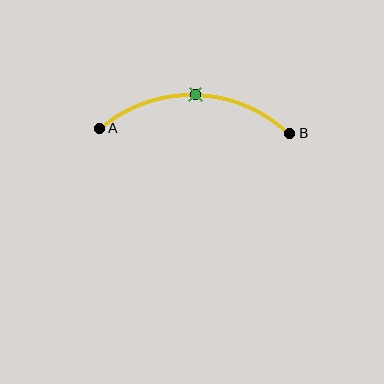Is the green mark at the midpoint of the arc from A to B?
Yes. The green mark lies on the arc at equal arc-length from both A and B — it is the arc midpoint.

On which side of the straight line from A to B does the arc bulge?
The arc bulges above the straight line connecting A and B.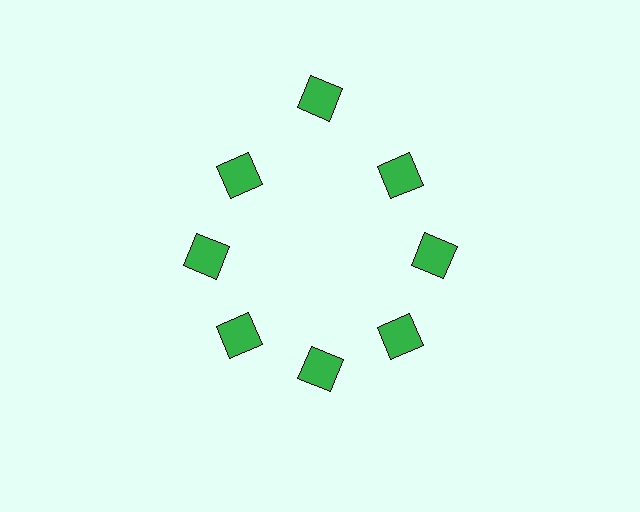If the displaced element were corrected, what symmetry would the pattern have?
It would have 8-fold rotational symmetry — the pattern would map onto itself every 45 degrees.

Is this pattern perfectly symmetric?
No. The 8 green diamonds are arranged in a ring, but one element near the 12 o'clock position is pushed outward from the center, breaking the 8-fold rotational symmetry.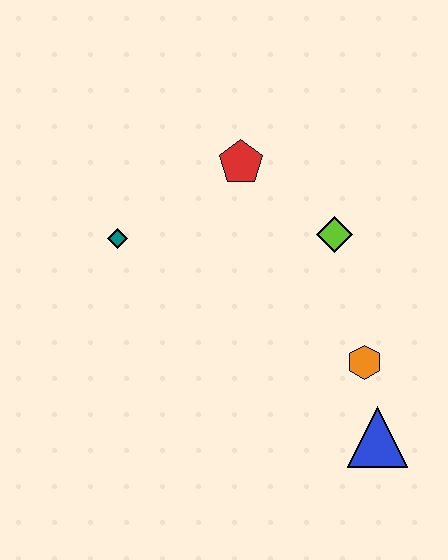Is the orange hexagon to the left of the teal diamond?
No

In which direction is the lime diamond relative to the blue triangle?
The lime diamond is above the blue triangle.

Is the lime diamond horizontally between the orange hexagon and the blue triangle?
No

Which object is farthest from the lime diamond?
The teal diamond is farthest from the lime diamond.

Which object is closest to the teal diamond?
The red pentagon is closest to the teal diamond.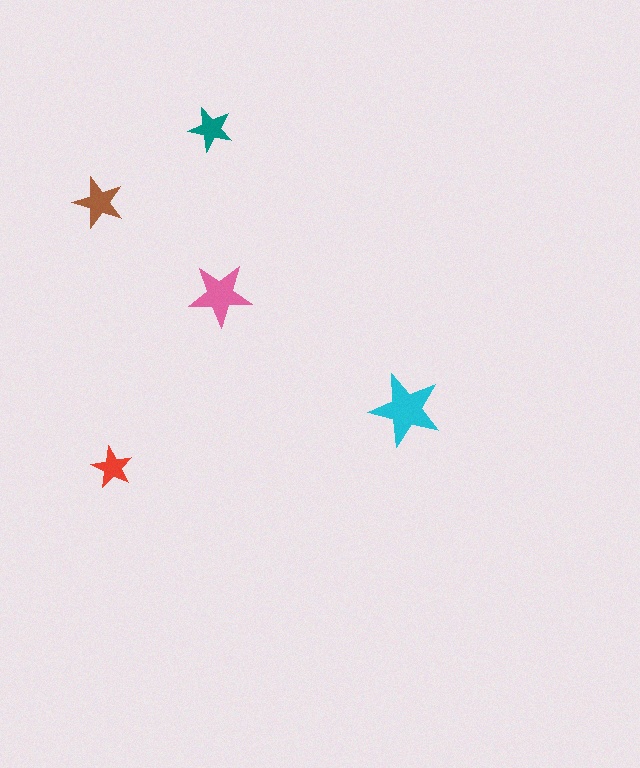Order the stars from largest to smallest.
the cyan one, the pink one, the brown one, the teal one, the red one.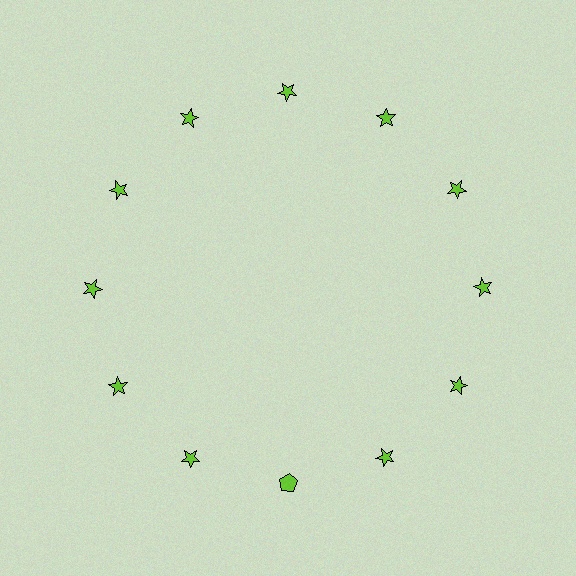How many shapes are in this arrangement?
There are 12 shapes arranged in a ring pattern.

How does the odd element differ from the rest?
It has a different shape: pentagon instead of star.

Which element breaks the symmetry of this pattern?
The lime pentagon at roughly the 6 o'clock position breaks the symmetry. All other shapes are lime stars.